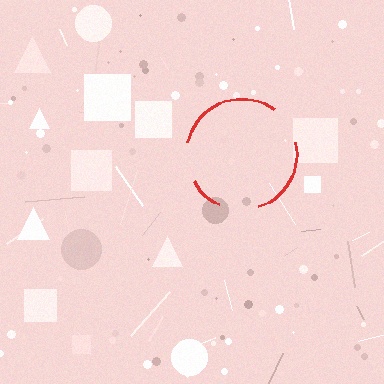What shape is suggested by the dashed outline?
The dashed outline suggests a circle.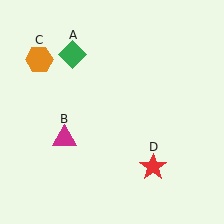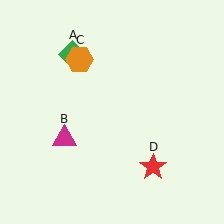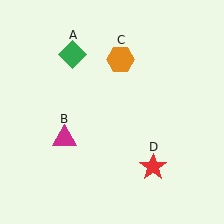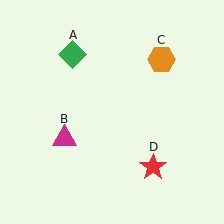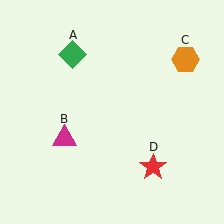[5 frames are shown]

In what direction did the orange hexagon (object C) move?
The orange hexagon (object C) moved right.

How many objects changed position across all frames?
1 object changed position: orange hexagon (object C).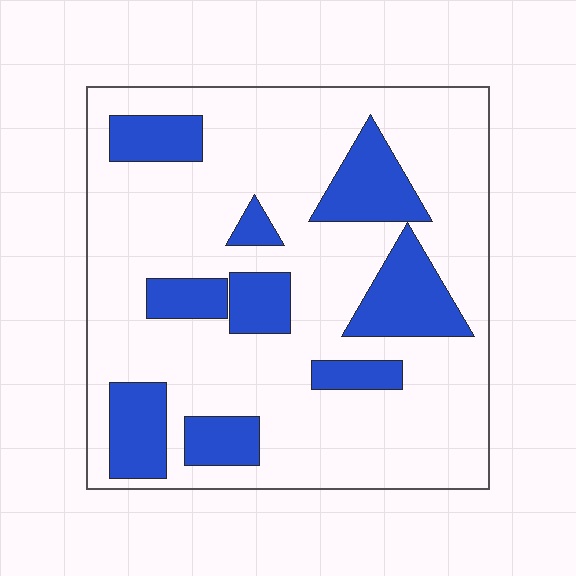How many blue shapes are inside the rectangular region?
9.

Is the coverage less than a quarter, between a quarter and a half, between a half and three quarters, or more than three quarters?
Less than a quarter.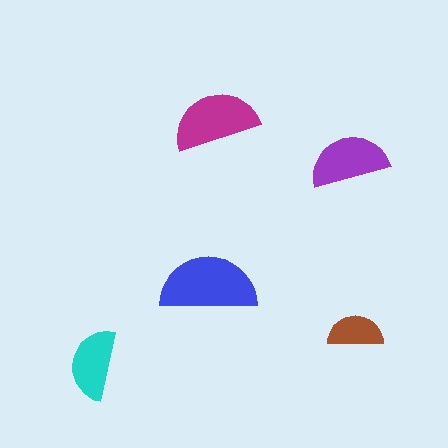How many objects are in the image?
There are 5 objects in the image.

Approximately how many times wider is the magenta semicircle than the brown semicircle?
About 1.5 times wider.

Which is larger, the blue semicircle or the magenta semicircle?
The blue one.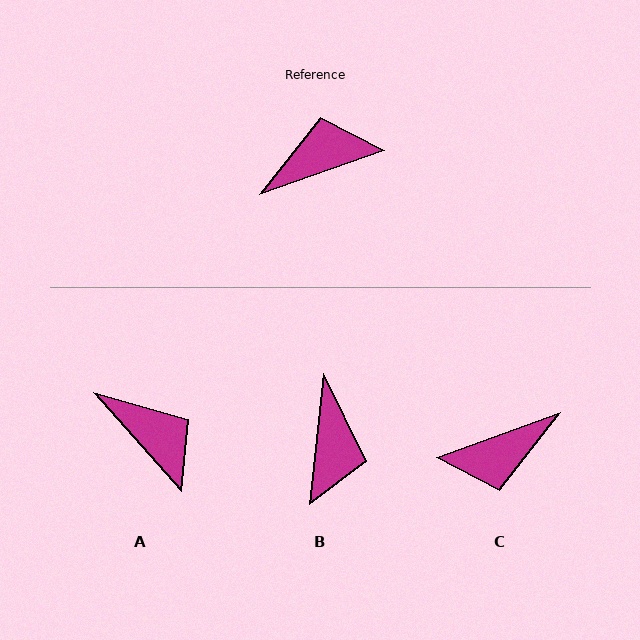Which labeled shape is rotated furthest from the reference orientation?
C, about 179 degrees away.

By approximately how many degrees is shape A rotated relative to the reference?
Approximately 68 degrees clockwise.